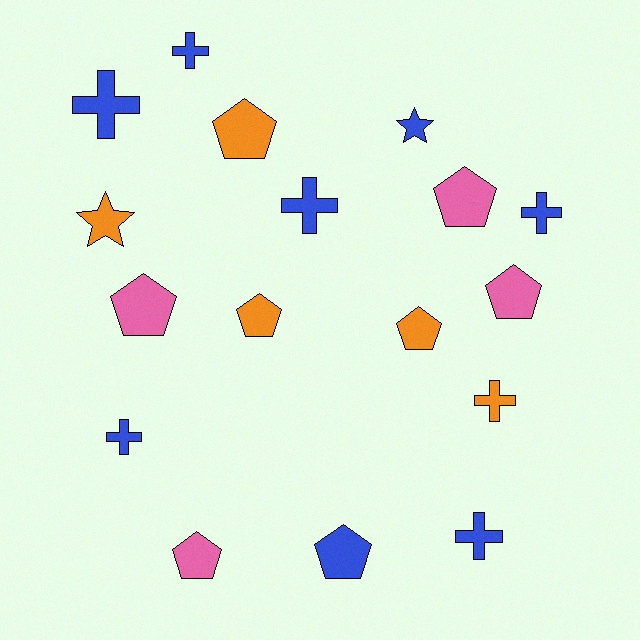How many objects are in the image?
There are 17 objects.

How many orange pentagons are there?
There are 3 orange pentagons.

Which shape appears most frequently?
Pentagon, with 8 objects.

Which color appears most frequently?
Blue, with 8 objects.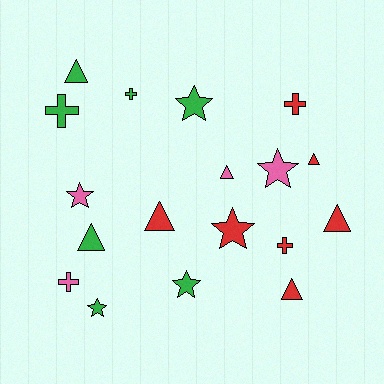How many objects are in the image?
There are 18 objects.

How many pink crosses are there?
There is 1 pink cross.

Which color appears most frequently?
Red, with 7 objects.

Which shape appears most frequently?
Triangle, with 7 objects.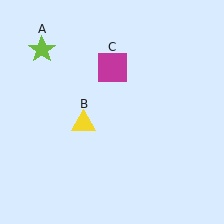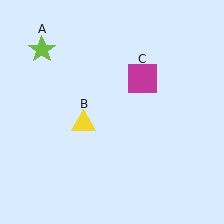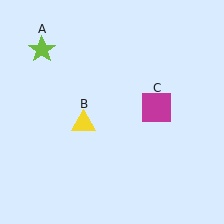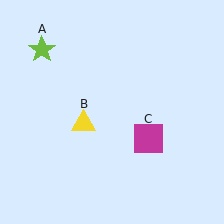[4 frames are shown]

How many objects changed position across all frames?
1 object changed position: magenta square (object C).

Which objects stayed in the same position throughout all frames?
Lime star (object A) and yellow triangle (object B) remained stationary.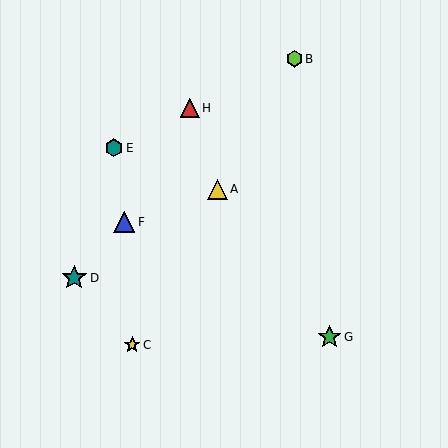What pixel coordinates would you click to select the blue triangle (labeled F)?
Click at (124, 222) to select the blue triangle F.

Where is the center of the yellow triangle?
The center of the yellow triangle is at (217, 189).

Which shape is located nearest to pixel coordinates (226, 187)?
The yellow triangle (labeled A) at (217, 189) is nearest to that location.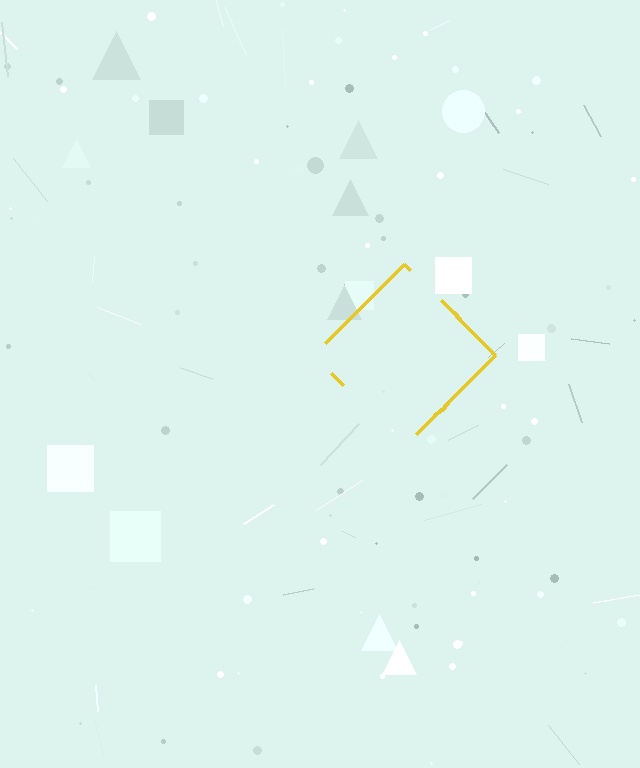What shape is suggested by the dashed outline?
The dashed outline suggests a diamond.